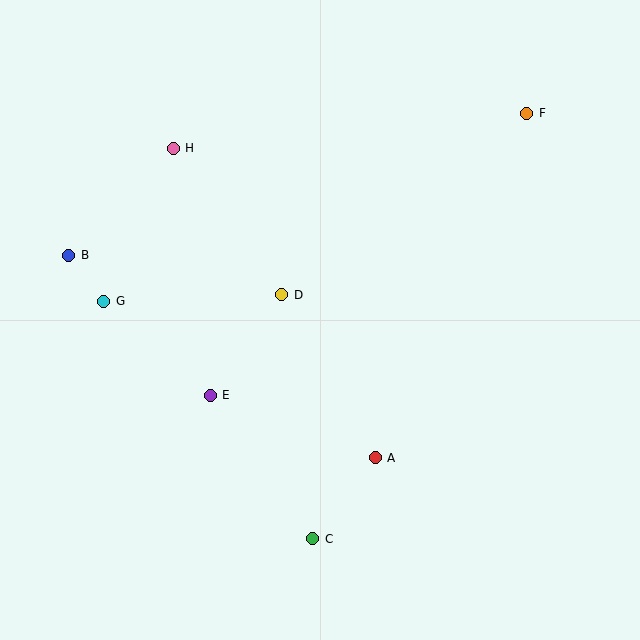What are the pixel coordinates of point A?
Point A is at (375, 458).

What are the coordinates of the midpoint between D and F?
The midpoint between D and F is at (404, 204).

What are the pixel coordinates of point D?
Point D is at (282, 295).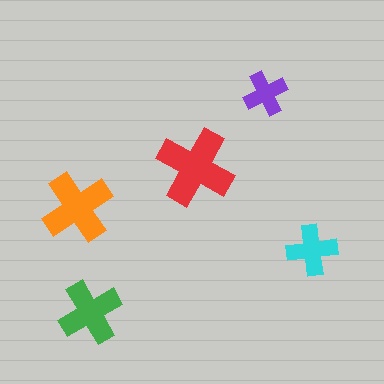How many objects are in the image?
There are 5 objects in the image.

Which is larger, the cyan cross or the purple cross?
The cyan one.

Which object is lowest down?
The green cross is bottommost.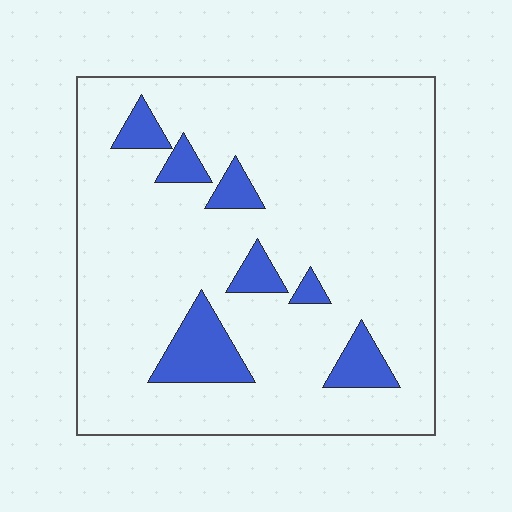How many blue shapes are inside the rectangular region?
7.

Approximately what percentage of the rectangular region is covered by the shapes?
Approximately 10%.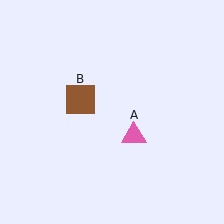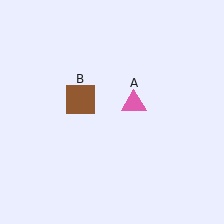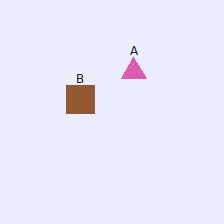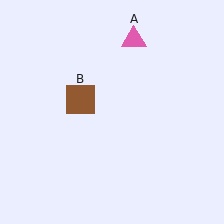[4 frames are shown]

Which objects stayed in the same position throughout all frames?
Brown square (object B) remained stationary.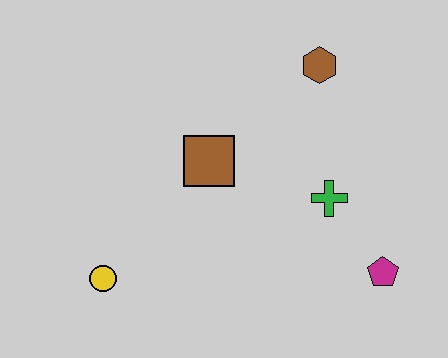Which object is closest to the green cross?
The magenta pentagon is closest to the green cross.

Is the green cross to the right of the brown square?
Yes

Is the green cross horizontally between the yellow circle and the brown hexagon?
No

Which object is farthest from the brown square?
The magenta pentagon is farthest from the brown square.